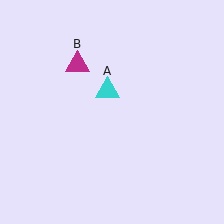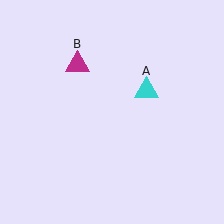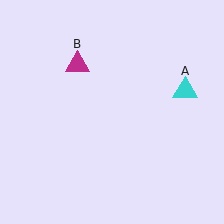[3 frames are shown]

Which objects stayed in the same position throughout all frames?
Magenta triangle (object B) remained stationary.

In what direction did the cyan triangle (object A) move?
The cyan triangle (object A) moved right.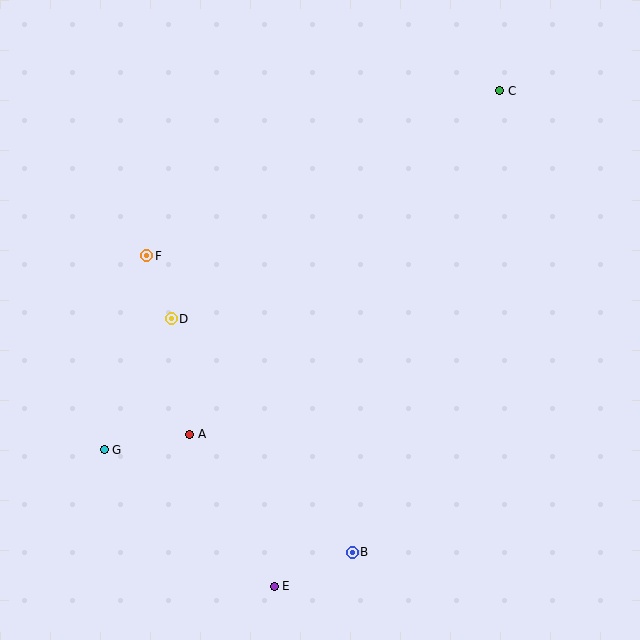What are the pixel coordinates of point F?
Point F is at (147, 256).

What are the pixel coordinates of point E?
Point E is at (274, 586).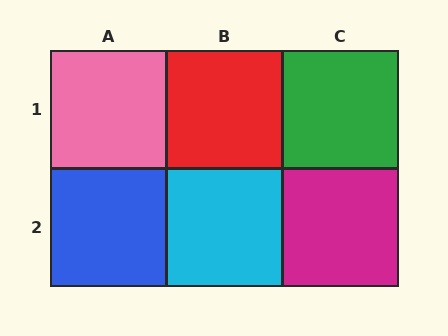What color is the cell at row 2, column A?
Blue.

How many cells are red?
1 cell is red.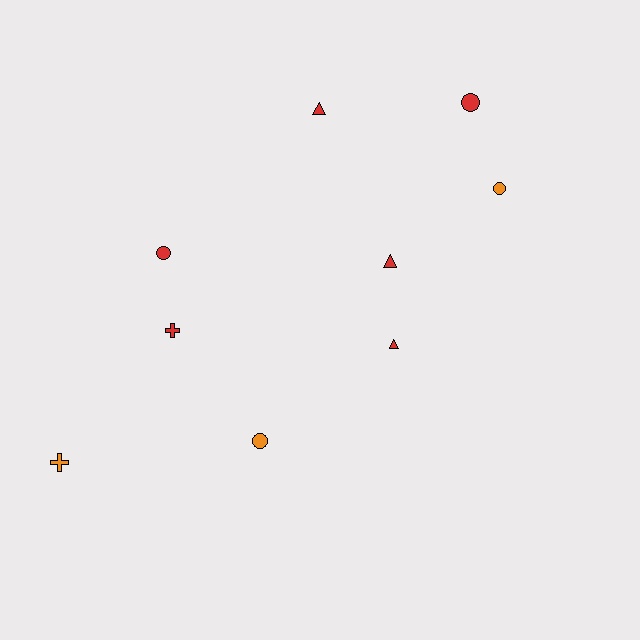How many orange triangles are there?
There are no orange triangles.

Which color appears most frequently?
Red, with 6 objects.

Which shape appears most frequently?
Circle, with 4 objects.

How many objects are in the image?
There are 9 objects.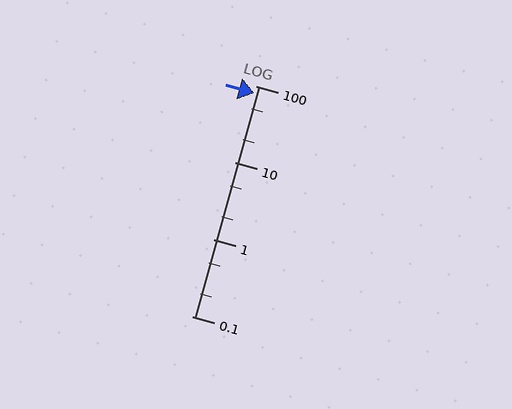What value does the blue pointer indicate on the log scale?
The pointer indicates approximately 81.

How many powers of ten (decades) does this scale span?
The scale spans 3 decades, from 0.1 to 100.